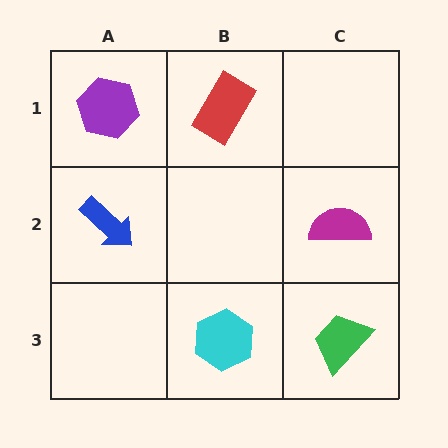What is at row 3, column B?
A cyan hexagon.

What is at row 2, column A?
A blue arrow.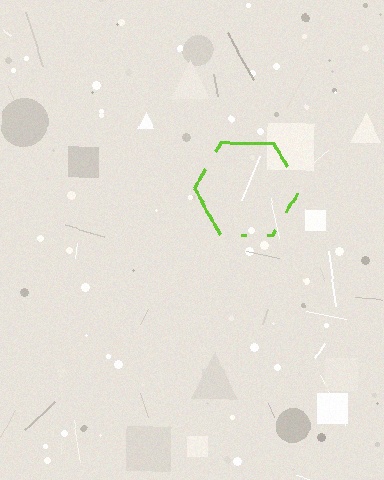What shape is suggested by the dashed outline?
The dashed outline suggests a hexagon.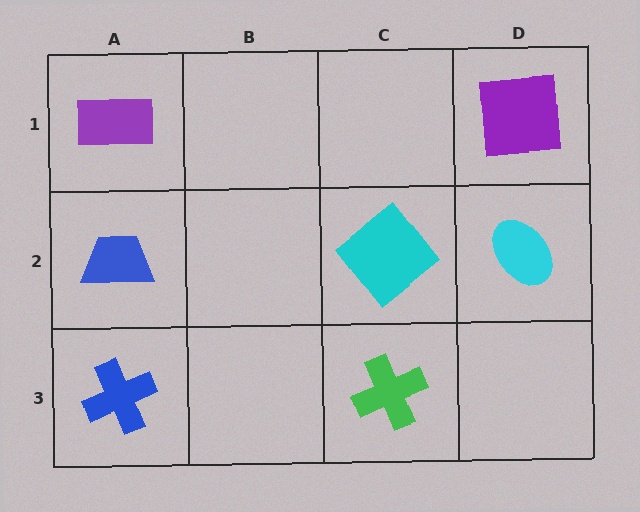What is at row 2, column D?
A cyan ellipse.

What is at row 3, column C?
A green cross.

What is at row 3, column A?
A blue cross.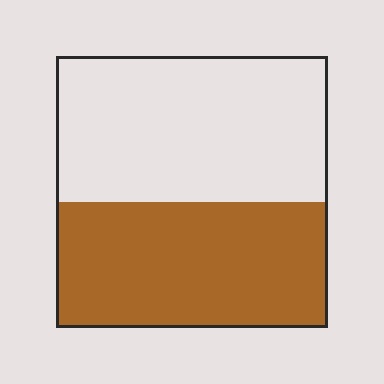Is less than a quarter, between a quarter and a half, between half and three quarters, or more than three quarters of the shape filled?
Between a quarter and a half.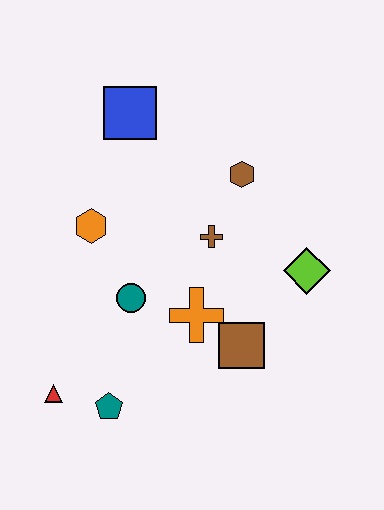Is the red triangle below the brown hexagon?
Yes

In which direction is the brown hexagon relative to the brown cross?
The brown hexagon is above the brown cross.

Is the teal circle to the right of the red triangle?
Yes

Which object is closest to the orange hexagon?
The teal circle is closest to the orange hexagon.